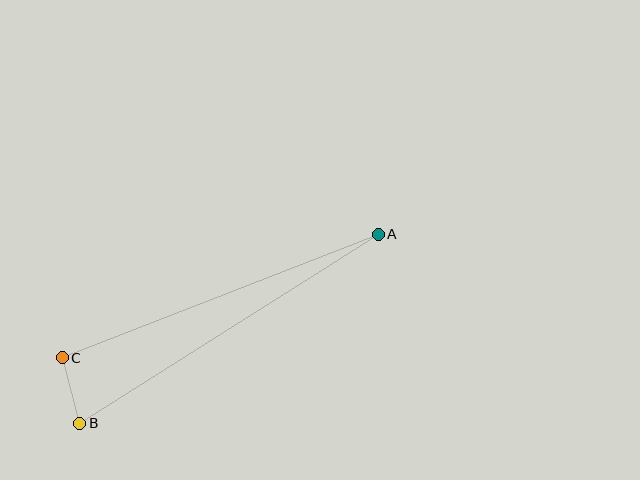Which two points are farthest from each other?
Points A and B are farthest from each other.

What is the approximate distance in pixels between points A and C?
The distance between A and C is approximately 339 pixels.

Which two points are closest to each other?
Points B and C are closest to each other.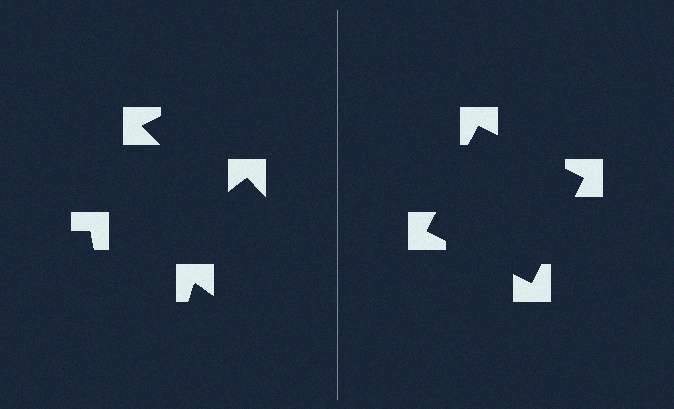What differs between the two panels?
The notched squares are positioned identically on both sides; only the wedge orientations differ. On the right they align to a square; on the left they are misaligned.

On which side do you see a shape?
An illusory square appears on the right side. On the left side the wedge cuts are rotated, so no coherent shape forms.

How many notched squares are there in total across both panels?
8 — 4 on each side.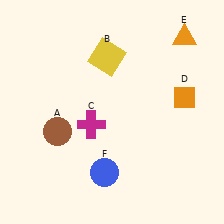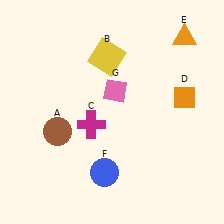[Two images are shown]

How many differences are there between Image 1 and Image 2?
There is 1 difference between the two images.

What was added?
A pink diamond (G) was added in Image 2.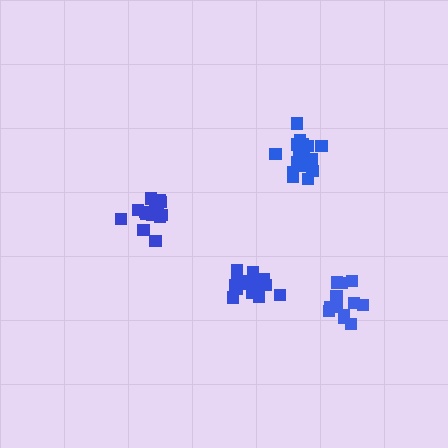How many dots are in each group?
Group 1: 17 dots, Group 2: 14 dots, Group 3: 12 dots, Group 4: 16 dots (59 total).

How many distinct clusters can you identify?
There are 4 distinct clusters.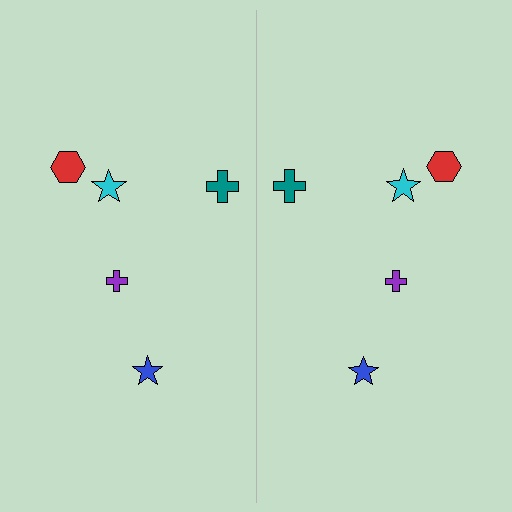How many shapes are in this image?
There are 10 shapes in this image.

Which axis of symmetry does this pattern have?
The pattern has a vertical axis of symmetry running through the center of the image.